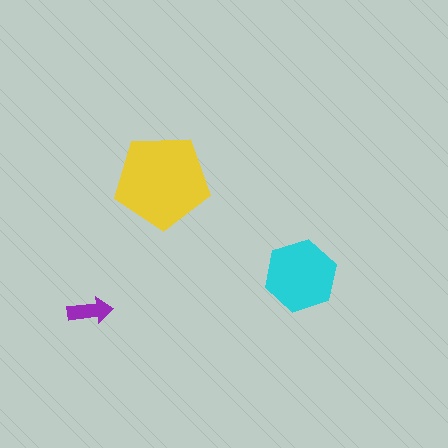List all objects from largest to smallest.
The yellow pentagon, the cyan hexagon, the purple arrow.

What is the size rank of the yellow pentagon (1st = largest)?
1st.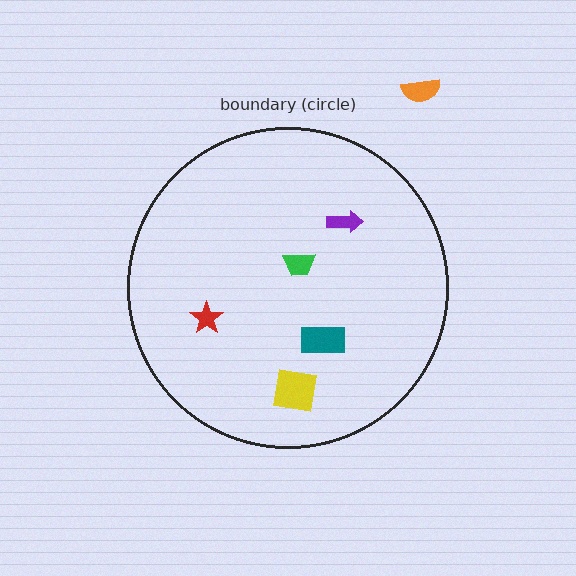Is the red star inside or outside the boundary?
Inside.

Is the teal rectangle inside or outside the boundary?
Inside.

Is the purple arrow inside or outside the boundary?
Inside.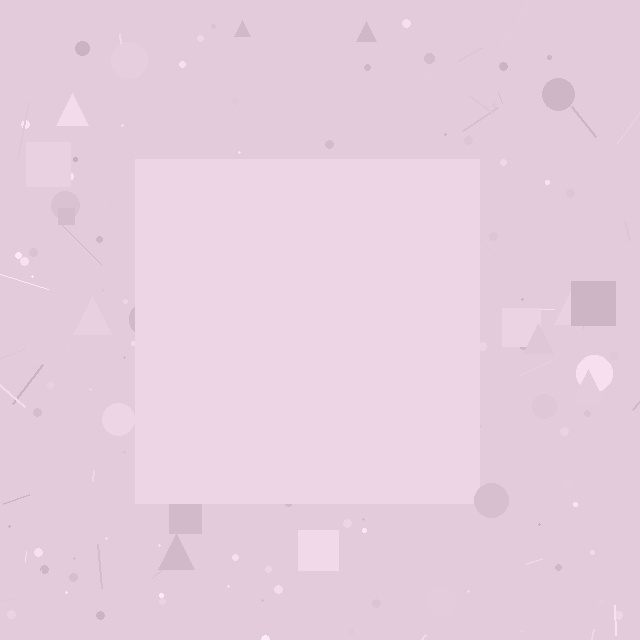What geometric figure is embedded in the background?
A square is embedded in the background.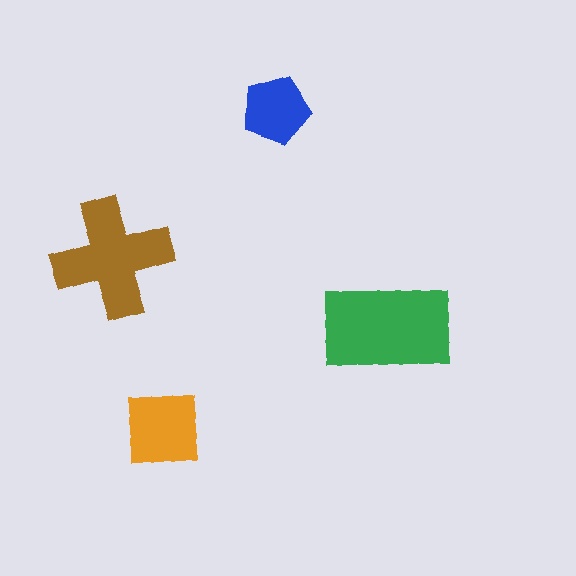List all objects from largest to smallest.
The green rectangle, the brown cross, the orange square, the blue pentagon.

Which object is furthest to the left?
The brown cross is leftmost.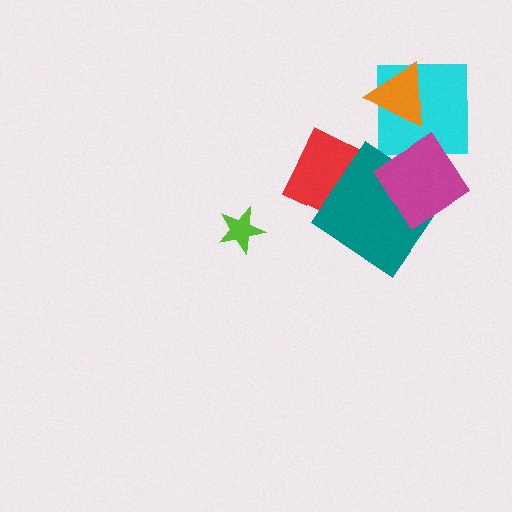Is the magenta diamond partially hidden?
No, no other shape covers it.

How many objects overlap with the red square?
1 object overlaps with the red square.